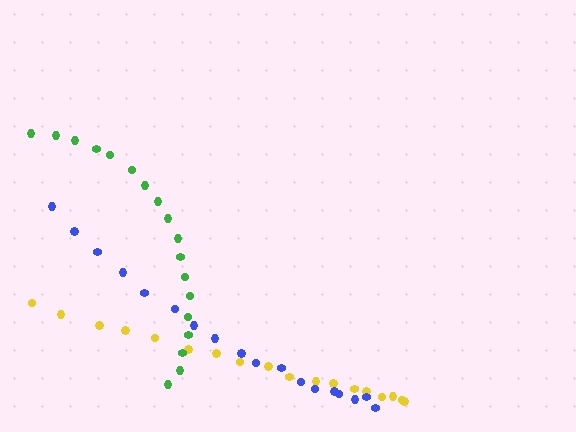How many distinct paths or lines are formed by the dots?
There are 3 distinct paths.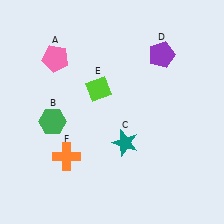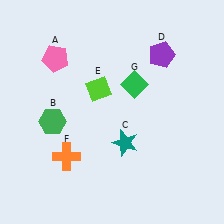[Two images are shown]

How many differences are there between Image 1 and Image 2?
There is 1 difference between the two images.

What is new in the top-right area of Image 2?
A green diamond (G) was added in the top-right area of Image 2.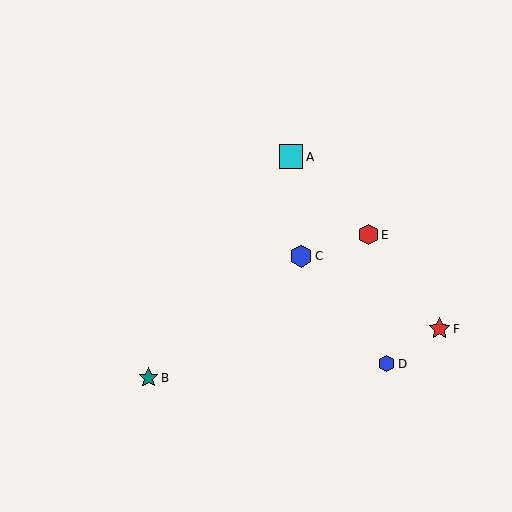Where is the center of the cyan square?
The center of the cyan square is at (291, 157).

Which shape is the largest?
The cyan square (labeled A) is the largest.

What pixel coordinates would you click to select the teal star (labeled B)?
Click at (148, 378) to select the teal star B.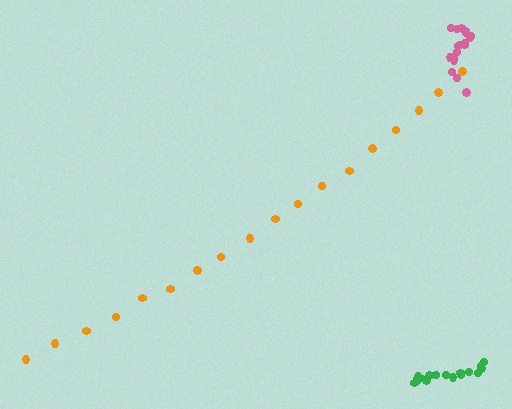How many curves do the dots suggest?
There are 3 distinct paths.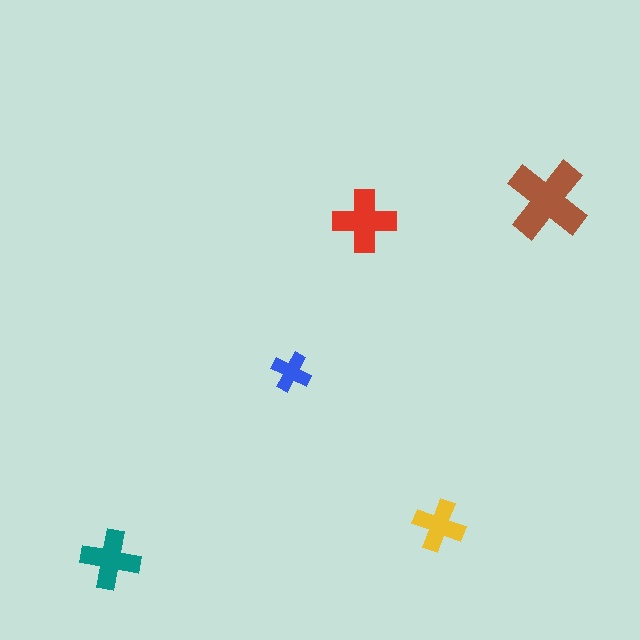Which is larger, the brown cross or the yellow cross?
The brown one.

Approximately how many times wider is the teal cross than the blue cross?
About 1.5 times wider.